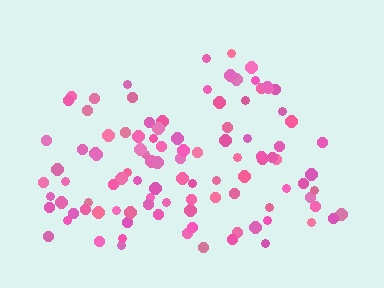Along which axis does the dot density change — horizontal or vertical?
Vertical.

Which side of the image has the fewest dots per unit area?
The top.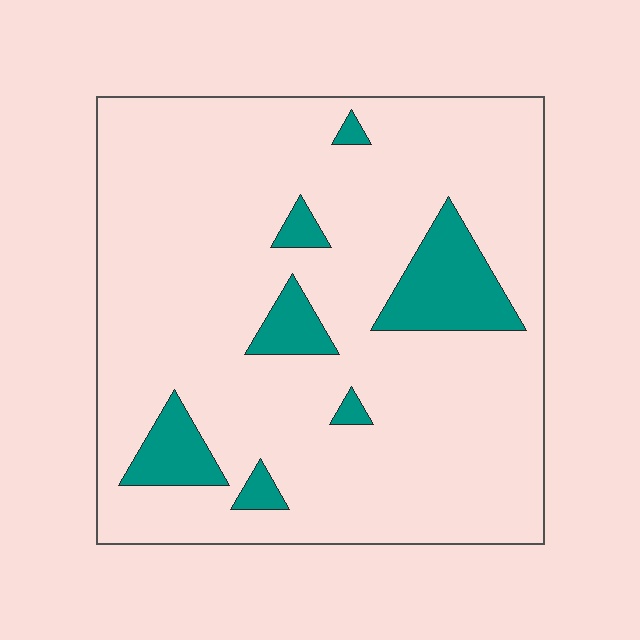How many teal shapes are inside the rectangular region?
7.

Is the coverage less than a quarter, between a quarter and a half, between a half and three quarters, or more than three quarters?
Less than a quarter.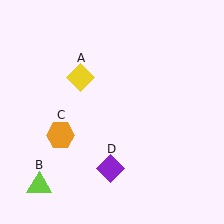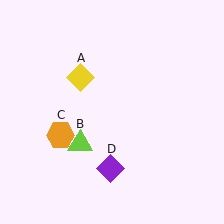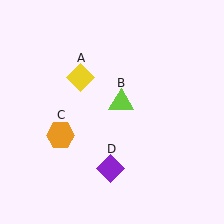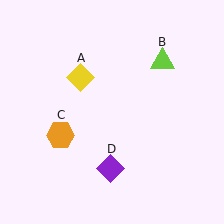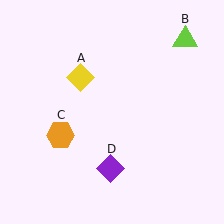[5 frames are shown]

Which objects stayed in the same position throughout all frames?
Yellow diamond (object A) and orange hexagon (object C) and purple diamond (object D) remained stationary.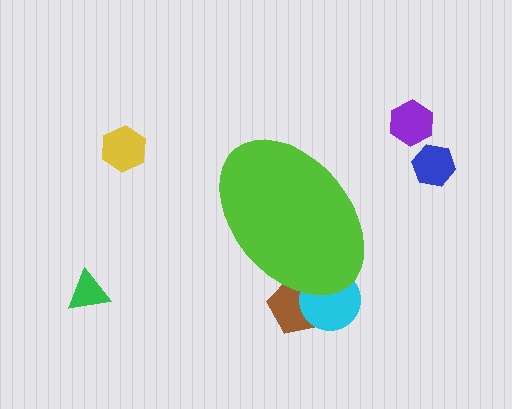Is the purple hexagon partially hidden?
No, the purple hexagon is fully visible.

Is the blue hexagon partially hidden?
No, the blue hexagon is fully visible.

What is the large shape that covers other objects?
A lime ellipse.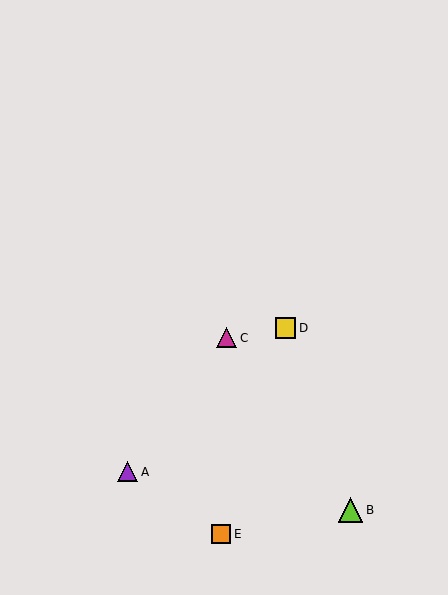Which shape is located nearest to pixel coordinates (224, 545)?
The orange square (labeled E) at (221, 534) is nearest to that location.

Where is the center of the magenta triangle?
The center of the magenta triangle is at (227, 338).